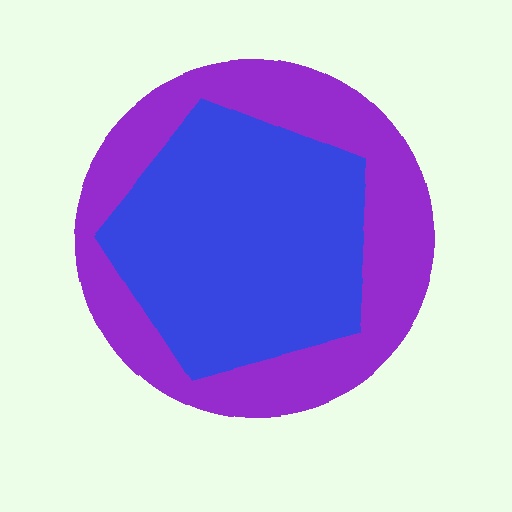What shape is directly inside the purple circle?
The blue pentagon.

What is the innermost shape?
The blue pentagon.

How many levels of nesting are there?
2.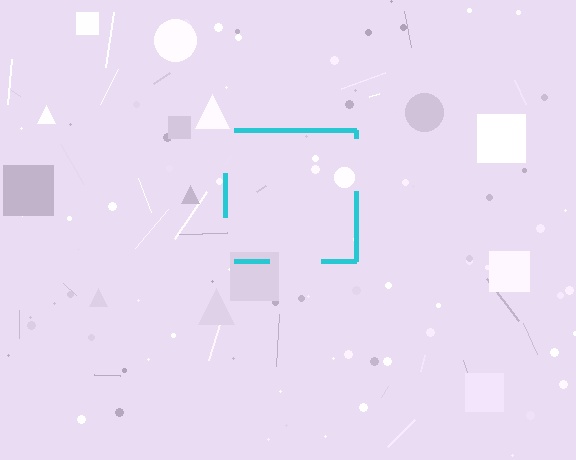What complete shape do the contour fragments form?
The contour fragments form a square.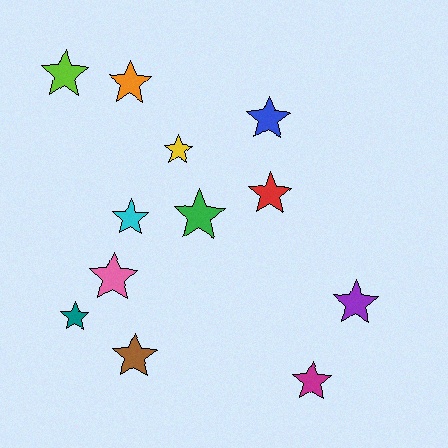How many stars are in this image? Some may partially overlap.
There are 12 stars.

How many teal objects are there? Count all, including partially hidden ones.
There is 1 teal object.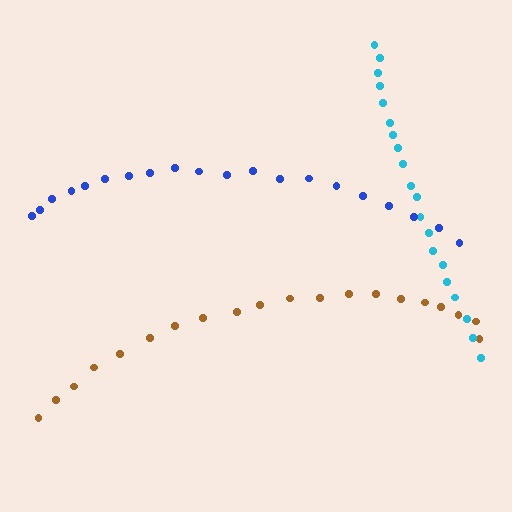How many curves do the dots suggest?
There are 3 distinct paths.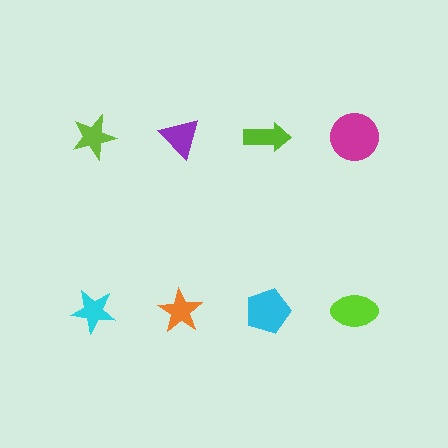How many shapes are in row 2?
4 shapes.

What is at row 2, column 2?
An orange star.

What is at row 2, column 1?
A cyan star.